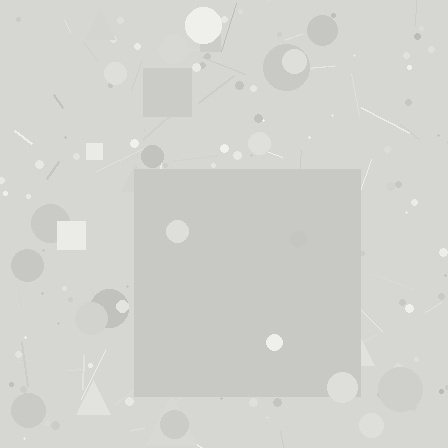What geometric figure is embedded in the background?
A square is embedded in the background.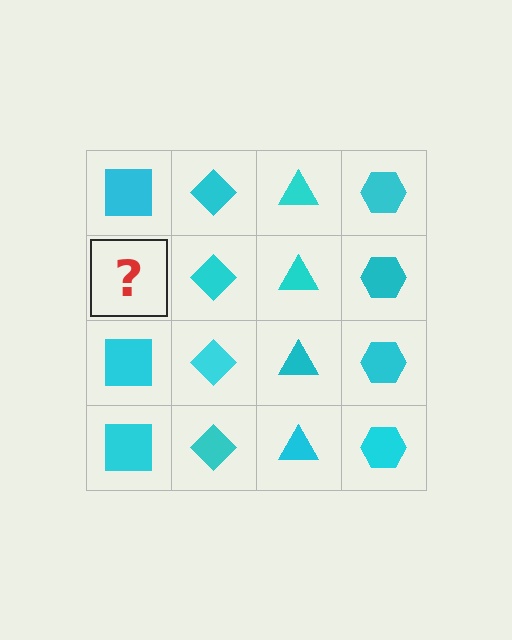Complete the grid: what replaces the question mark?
The question mark should be replaced with a cyan square.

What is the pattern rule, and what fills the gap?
The rule is that each column has a consistent shape. The gap should be filled with a cyan square.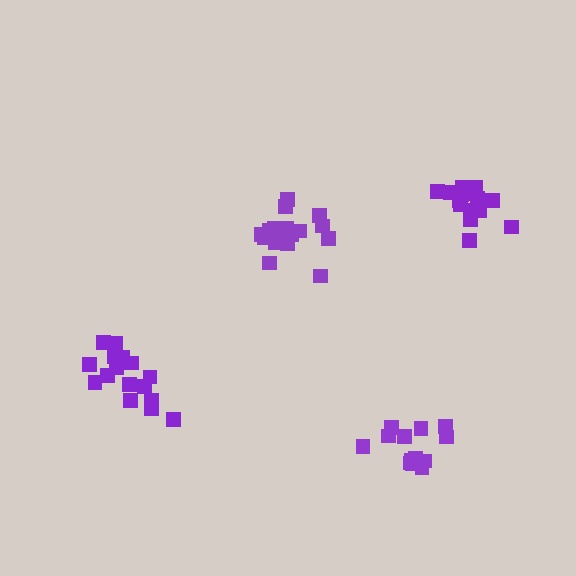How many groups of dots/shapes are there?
There are 4 groups.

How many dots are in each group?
Group 1: 18 dots, Group 2: 13 dots, Group 3: 16 dots, Group 4: 16 dots (63 total).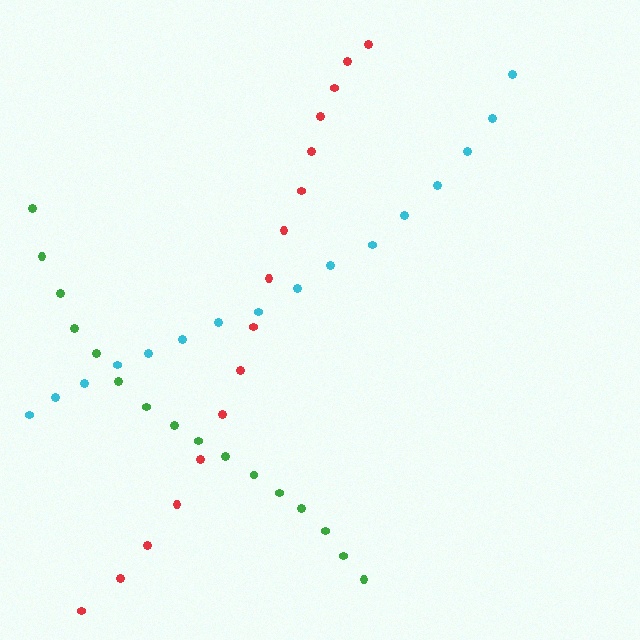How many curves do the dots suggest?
There are 3 distinct paths.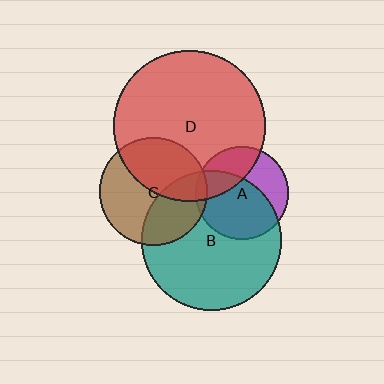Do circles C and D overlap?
Yes.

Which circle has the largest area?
Circle D (red).